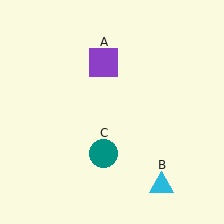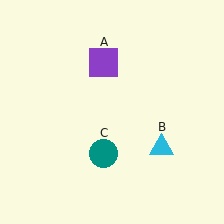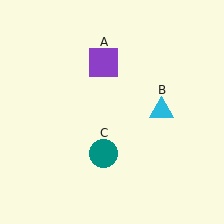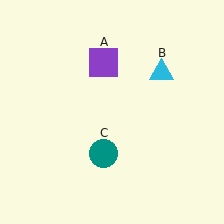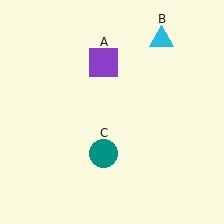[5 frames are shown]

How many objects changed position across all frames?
1 object changed position: cyan triangle (object B).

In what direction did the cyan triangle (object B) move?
The cyan triangle (object B) moved up.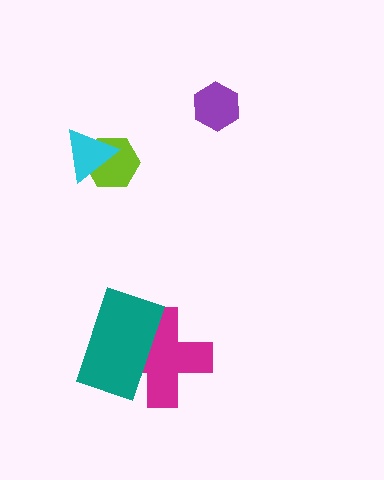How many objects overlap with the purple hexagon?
0 objects overlap with the purple hexagon.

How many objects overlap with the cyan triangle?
1 object overlaps with the cyan triangle.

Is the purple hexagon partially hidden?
No, no other shape covers it.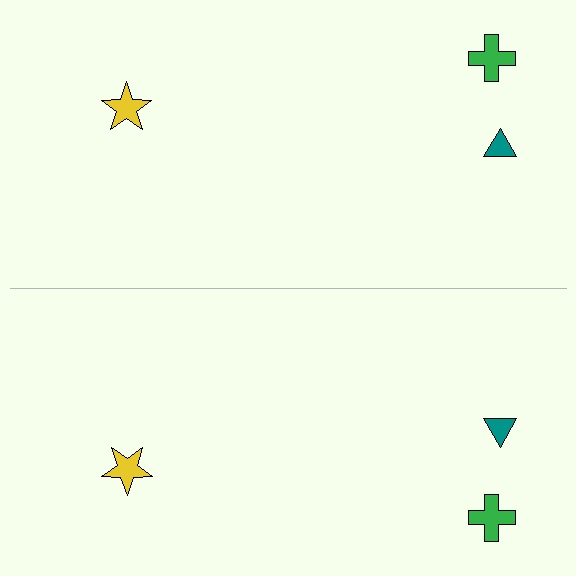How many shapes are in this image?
There are 6 shapes in this image.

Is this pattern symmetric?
Yes, this pattern has bilateral (reflection) symmetry.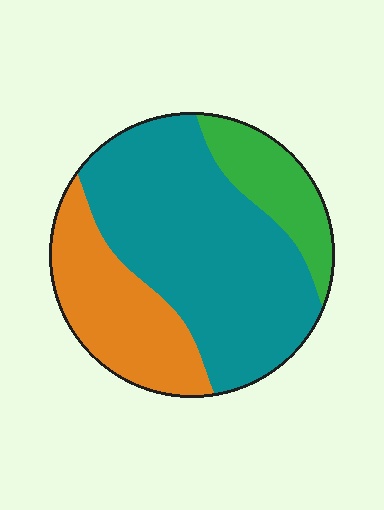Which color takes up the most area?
Teal, at roughly 60%.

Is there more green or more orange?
Orange.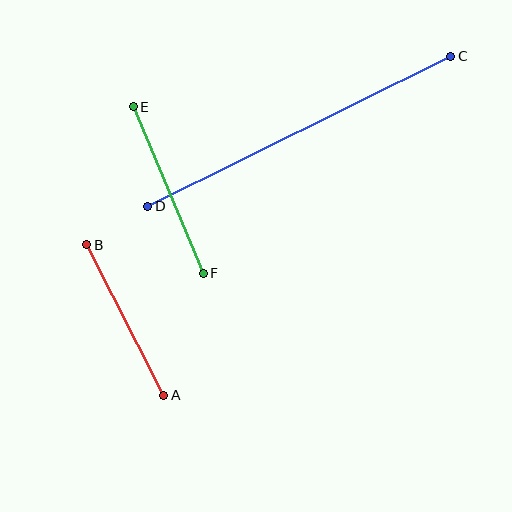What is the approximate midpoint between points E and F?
The midpoint is at approximately (168, 190) pixels.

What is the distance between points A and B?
The distance is approximately 169 pixels.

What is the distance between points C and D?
The distance is approximately 338 pixels.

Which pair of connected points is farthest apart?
Points C and D are farthest apart.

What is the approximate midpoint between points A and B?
The midpoint is at approximately (125, 320) pixels.